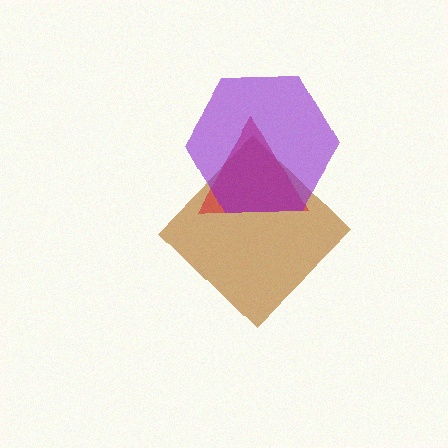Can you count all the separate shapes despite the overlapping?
Yes, there are 3 separate shapes.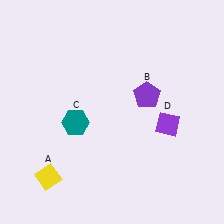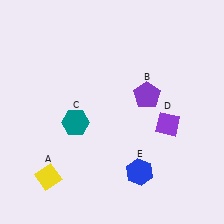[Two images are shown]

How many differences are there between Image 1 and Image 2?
There is 1 difference between the two images.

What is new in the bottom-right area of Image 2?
A blue hexagon (E) was added in the bottom-right area of Image 2.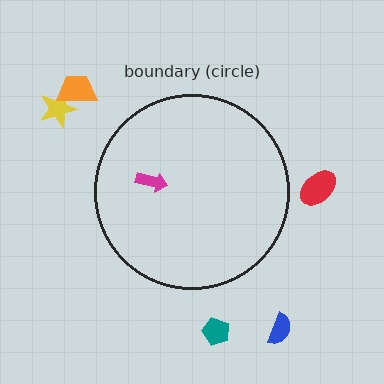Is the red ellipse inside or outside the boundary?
Outside.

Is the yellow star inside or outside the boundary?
Outside.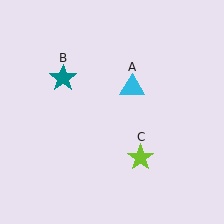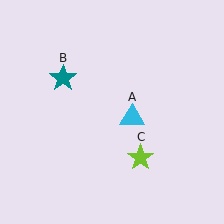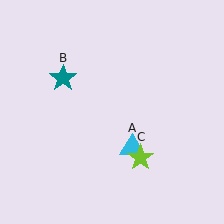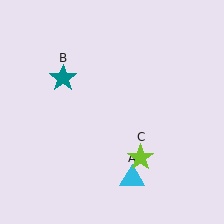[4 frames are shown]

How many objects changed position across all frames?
1 object changed position: cyan triangle (object A).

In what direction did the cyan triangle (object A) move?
The cyan triangle (object A) moved down.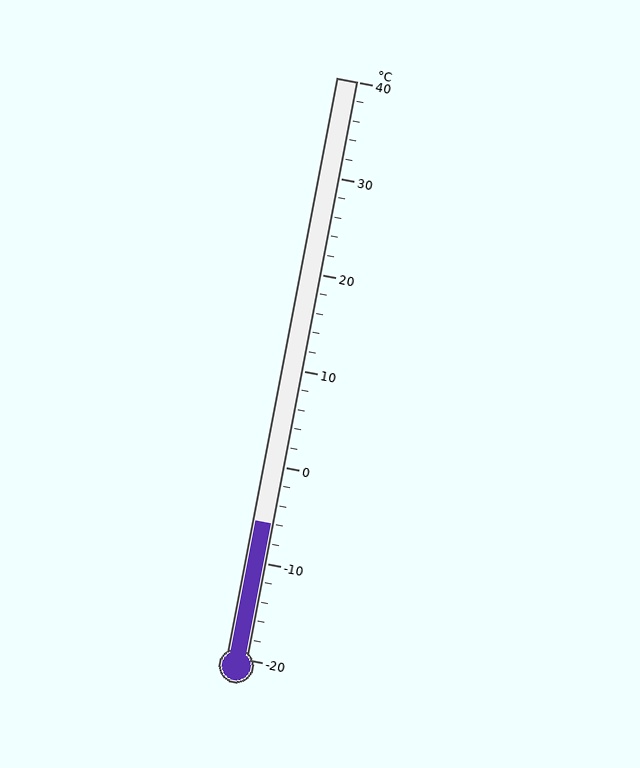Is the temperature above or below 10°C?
The temperature is below 10°C.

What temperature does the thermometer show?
The thermometer shows approximately -6°C.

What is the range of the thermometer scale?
The thermometer scale ranges from -20°C to 40°C.